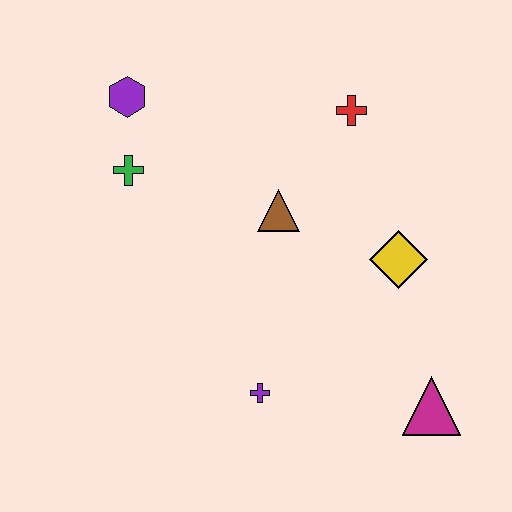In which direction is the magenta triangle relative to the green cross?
The magenta triangle is to the right of the green cross.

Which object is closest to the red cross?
The brown triangle is closest to the red cross.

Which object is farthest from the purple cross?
The purple hexagon is farthest from the purple cross.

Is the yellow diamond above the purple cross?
Yes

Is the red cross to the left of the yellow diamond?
Yes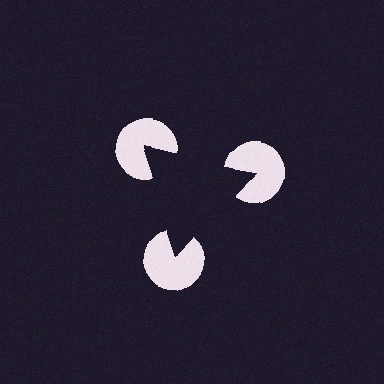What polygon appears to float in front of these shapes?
An illusory triangle — its edges are inferred from the aligned wedge cuts in the pac-man discs, not physically drawn.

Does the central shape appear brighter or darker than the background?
It typically appears slightly darker than the background, even though no actual brightness change is drawn.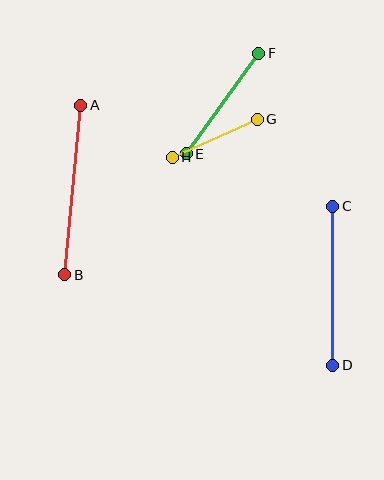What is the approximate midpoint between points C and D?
The midpoint is at approximately (333, 286) pixels.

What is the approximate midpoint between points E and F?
The midpoint is at approximately (223, 104) pixels.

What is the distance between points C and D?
The distance is approximately 159 pixels.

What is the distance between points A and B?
The distance is approximately 170 pixels.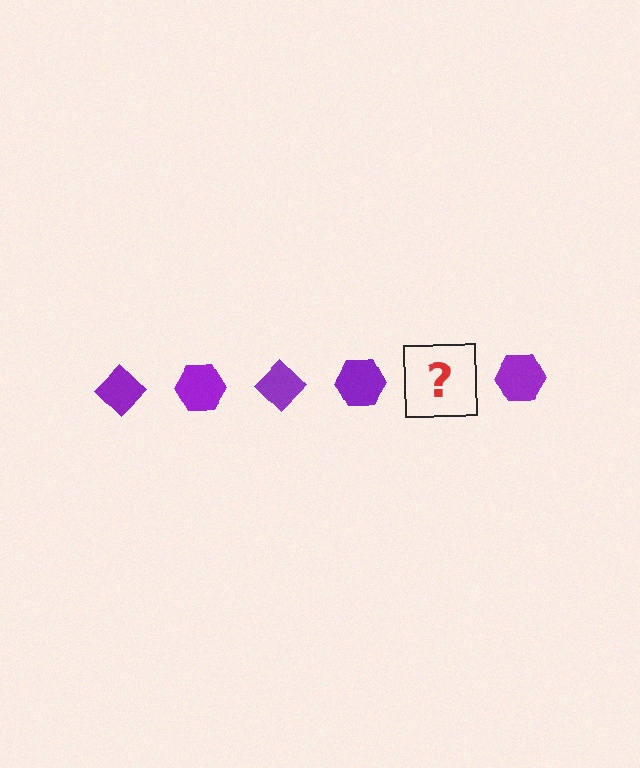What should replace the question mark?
The question mark should be replaced with a purple diamond.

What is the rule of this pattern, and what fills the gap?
The rule is that the pattern cycles through diamond, hexagon shapes in purple. The gap should be filled with a purple diamond.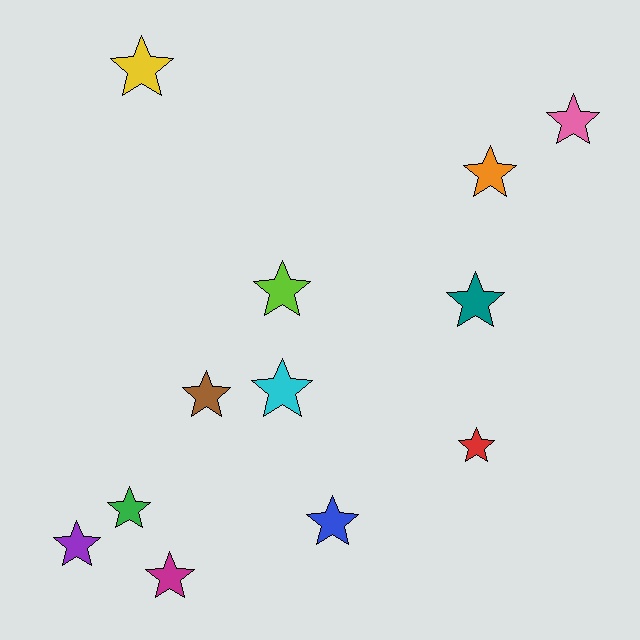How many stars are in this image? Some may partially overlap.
There are 12 stars.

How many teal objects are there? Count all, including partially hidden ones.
There is 1 teal object.